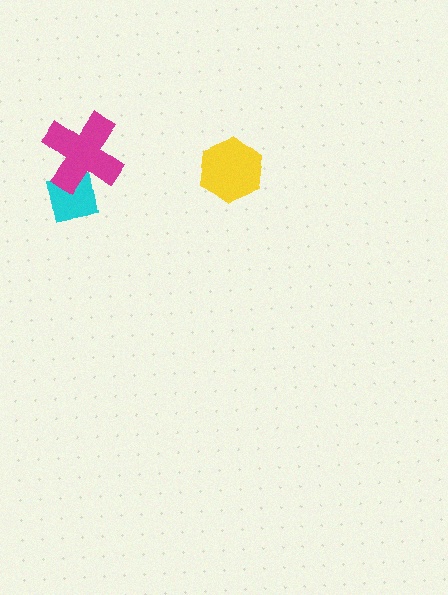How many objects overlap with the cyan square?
1 object overlaps with the cyan square.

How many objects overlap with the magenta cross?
1 object overlaps with the magenta cross.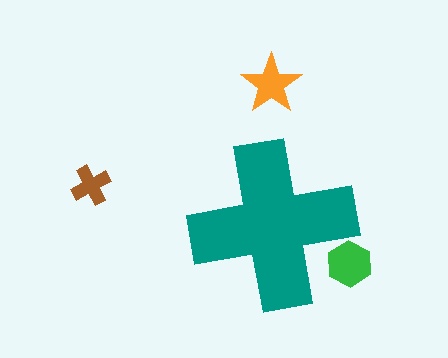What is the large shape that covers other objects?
A teal cross.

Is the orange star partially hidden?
No, the orange star is fully visible.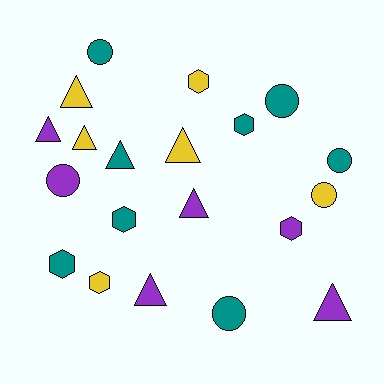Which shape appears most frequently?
Triangle, with 8 objects.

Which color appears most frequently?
Teal, with 8 objects.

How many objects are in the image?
There are 20 objects.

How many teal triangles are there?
There is 1 teal triangle.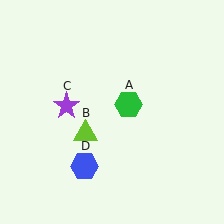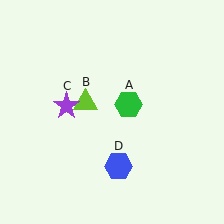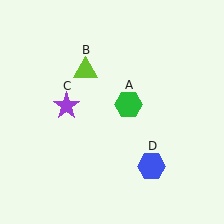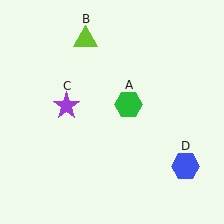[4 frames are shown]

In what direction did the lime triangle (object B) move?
The lime triangle (object B) moved up.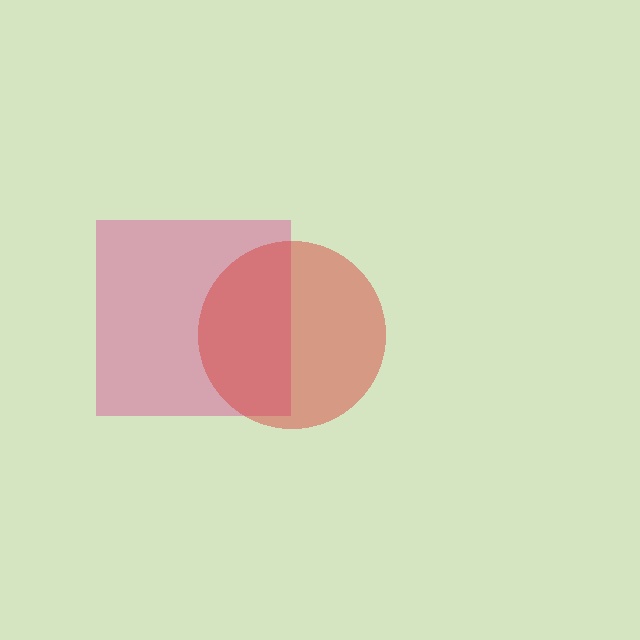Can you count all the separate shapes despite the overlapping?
Yes, there are 2 separate shapes.